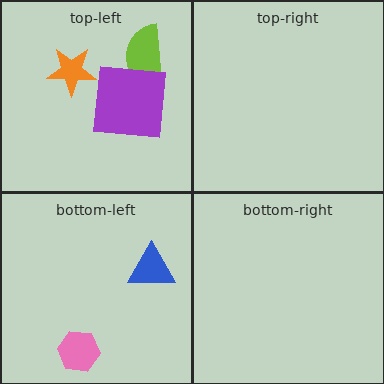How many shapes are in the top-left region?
3.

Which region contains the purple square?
The top-left region.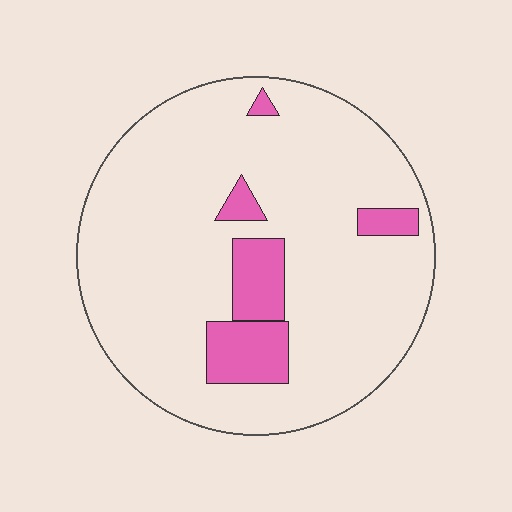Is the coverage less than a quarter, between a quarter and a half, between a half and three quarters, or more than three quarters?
Less than a quarter.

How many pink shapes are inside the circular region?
5.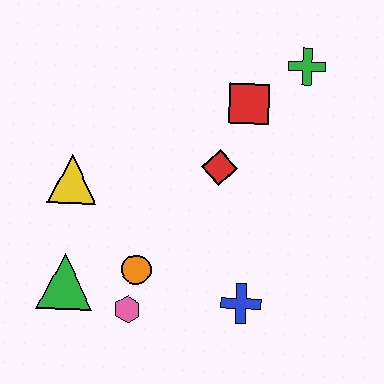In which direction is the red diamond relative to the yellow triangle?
The red diamond is to the right of the yellow triangle.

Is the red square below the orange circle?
No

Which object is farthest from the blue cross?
The green cross is farthest from the blue cross.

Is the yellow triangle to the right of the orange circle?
No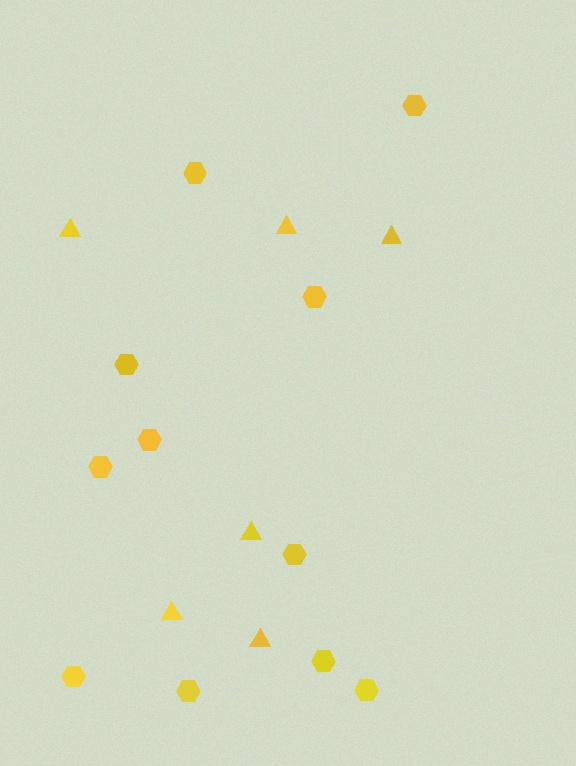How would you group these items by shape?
There are 2 groups: one group of triangles (6) and one group of hexagons (11).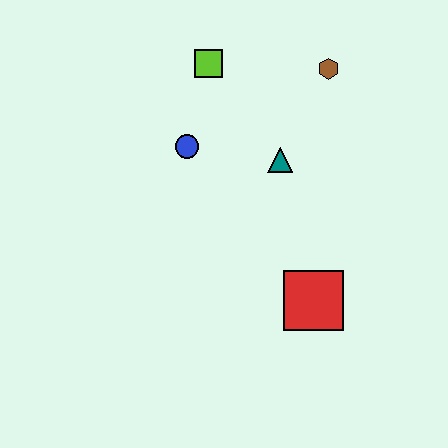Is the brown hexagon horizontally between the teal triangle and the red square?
No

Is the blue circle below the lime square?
Yes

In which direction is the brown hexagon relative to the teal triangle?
The brown hexagon is above the teal triangle.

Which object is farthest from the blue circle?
The red square is farthest from the blue circle.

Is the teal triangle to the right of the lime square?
Yes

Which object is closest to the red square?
The teal triangle is closest to the red square.